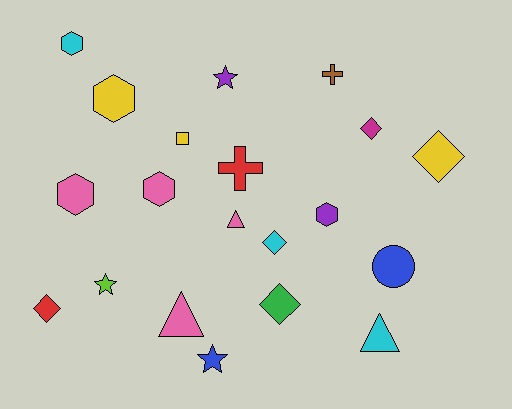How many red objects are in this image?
There are 2 red objects.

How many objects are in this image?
There are 20 objects.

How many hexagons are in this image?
There are 5 hexagons.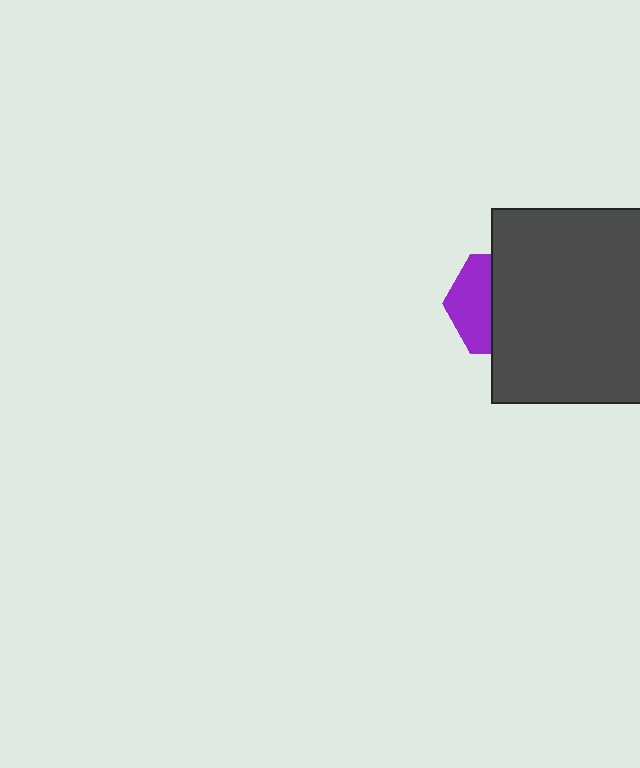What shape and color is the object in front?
The object in front is a dark gray rectangle.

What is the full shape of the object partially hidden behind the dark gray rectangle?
The partially hidden object is a purple hexagon.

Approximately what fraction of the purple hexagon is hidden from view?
Roughly 59% of the purple hexagon is hidden behind the dark gray rectangle.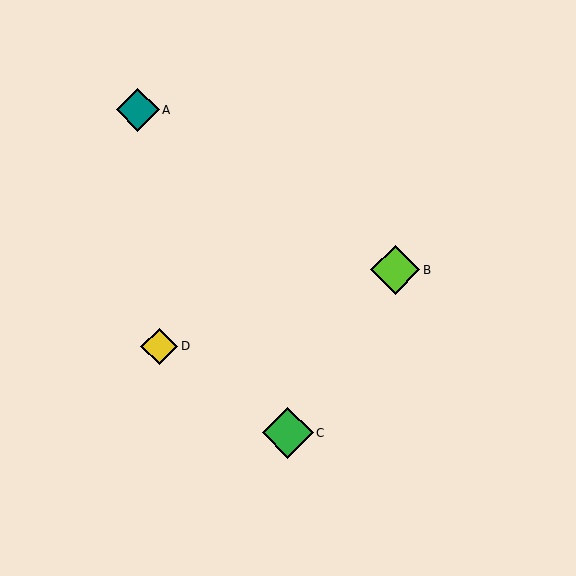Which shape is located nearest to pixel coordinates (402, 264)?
The lime diamond (labeled B) at (395, 270) is nearest to that location.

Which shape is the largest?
The green diamond (labeled C) is the largest.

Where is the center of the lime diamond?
The center of the lime diamond is at (395, 270).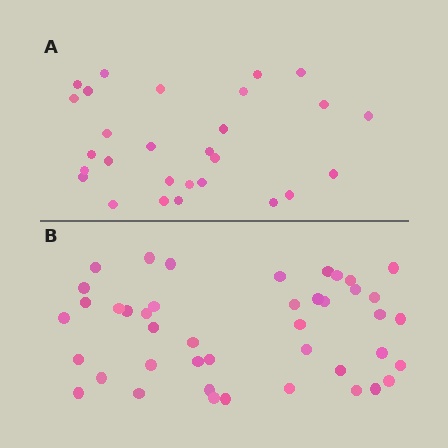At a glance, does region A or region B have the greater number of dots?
Region B (the bottom region) has more dots.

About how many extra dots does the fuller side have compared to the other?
Region B has approximately 15 more dots than region A.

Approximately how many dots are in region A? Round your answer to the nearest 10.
About 30 dots. (The exact count is 28, which rounds to 30.)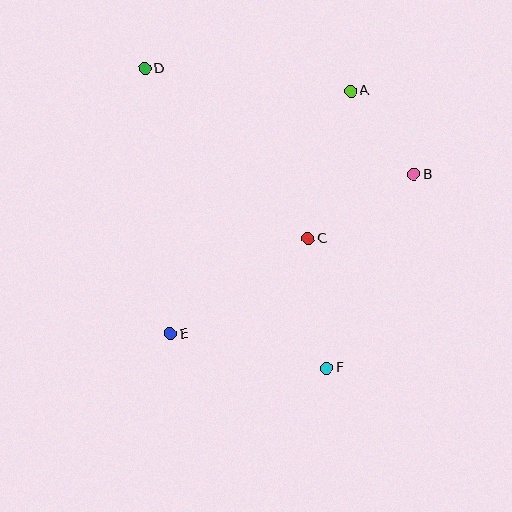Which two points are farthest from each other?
Points D and F are farthest from each other.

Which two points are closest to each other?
Points A and B are closest to each other.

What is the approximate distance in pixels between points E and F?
The distance between E and F is approximately 160 pixels.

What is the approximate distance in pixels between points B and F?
The distance between B and F is approximately 213 pixels.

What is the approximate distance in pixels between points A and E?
The distance between A and E is approximately 302 pixels.